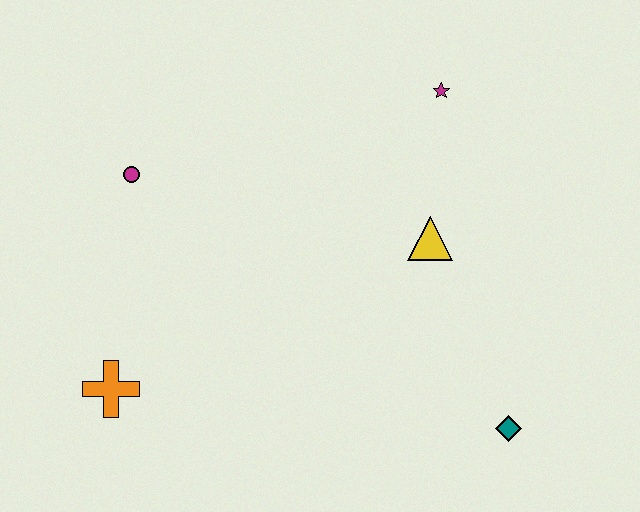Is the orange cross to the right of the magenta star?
No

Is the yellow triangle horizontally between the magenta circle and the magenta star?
Yes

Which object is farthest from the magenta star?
The orange cross is farthest from the magenta star.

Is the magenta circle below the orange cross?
No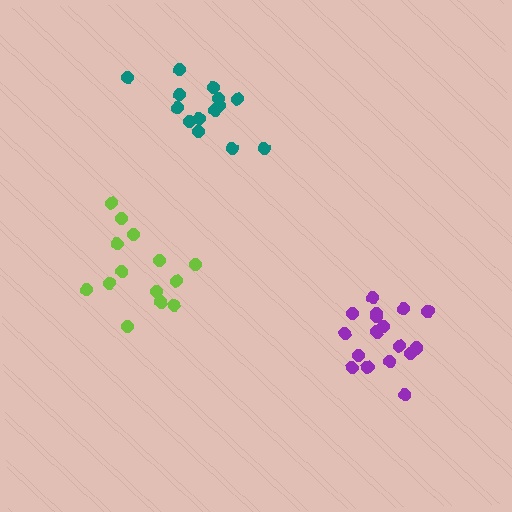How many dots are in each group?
Group 1: 14 dots, Group 2: 14 dots, Group 3: 18 dots (46 total).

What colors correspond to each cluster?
The clusters are colored: teal, lime, purple.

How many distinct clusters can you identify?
There are 3 distinct clusters.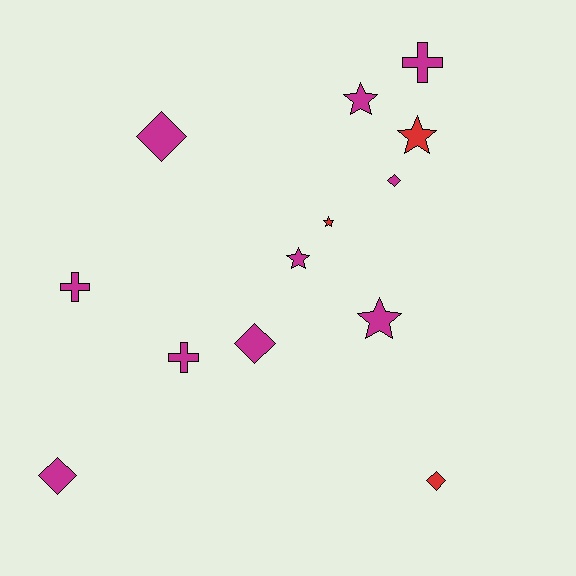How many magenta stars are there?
There are 3 magenta stars.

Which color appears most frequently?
Magenta, with 10 objects.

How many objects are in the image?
There are 13 objects.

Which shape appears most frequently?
Diamond, with 5 objects.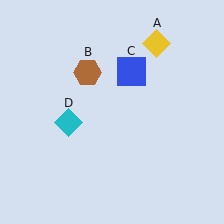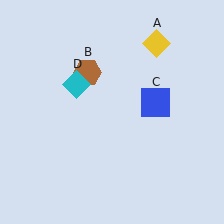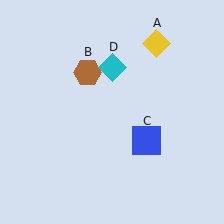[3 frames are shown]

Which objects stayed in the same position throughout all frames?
Yellow diamond (object A) and brown hexagon (object B) remained stationary.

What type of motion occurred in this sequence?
The blue square (object C), cyan diamond (object D) rotated clockwise around the center of the scene.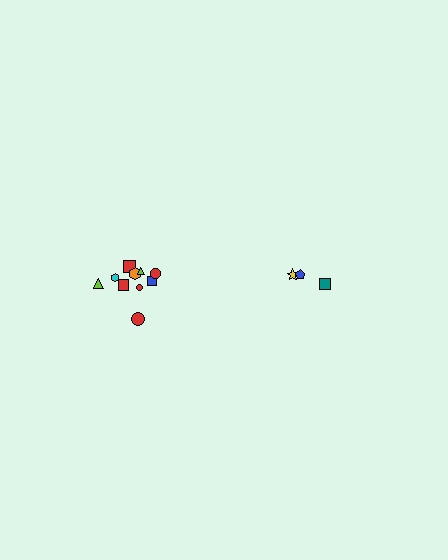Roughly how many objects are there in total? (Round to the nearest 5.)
Roughly 15 objects in total.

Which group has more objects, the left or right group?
The left group.